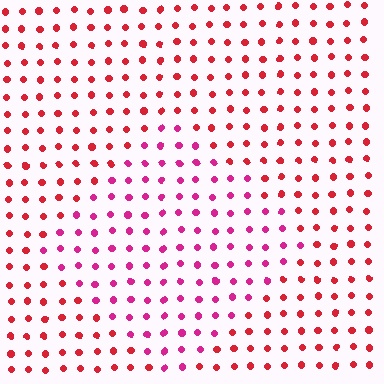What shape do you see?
I see a diamond.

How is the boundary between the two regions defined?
The boundary is defined purely by a slight shift in hue (about 31 degrees). Spacing, size, and orientation are identical on both sides.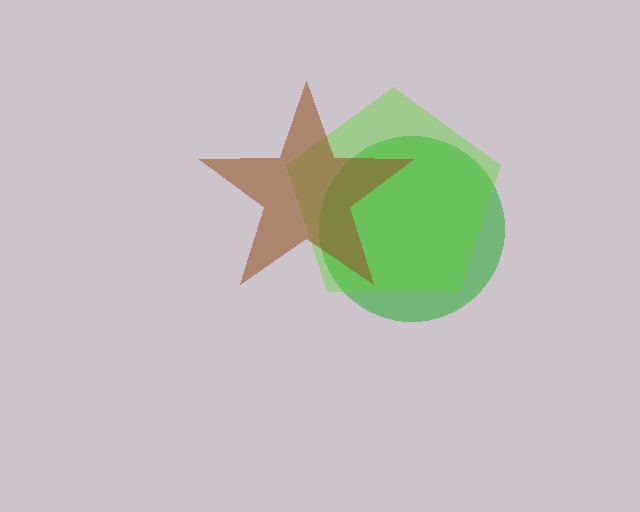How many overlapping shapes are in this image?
There are 3 overlapping shapes in the image.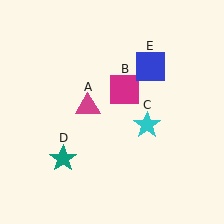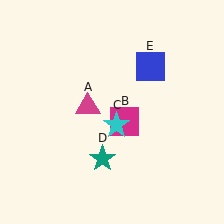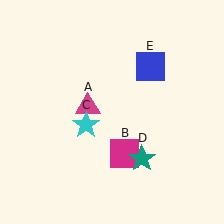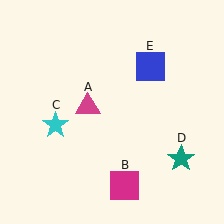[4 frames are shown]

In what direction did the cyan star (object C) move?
The cyan star (object C) moved left.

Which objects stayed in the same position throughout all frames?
Magenta triangle (object A) and blue square (object E) remained stationary.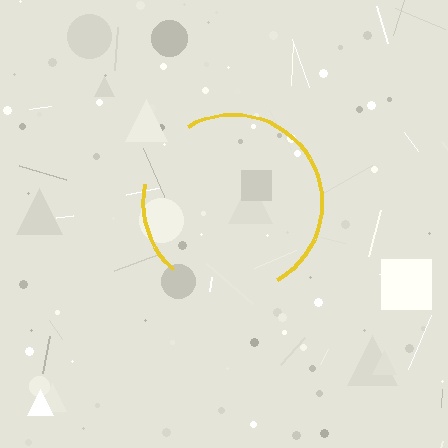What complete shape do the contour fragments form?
The contour fragments form a circle.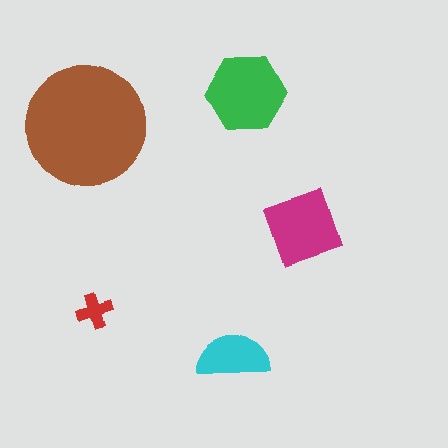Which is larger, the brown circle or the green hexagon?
The brown circle.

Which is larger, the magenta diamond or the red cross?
The magenta diamond.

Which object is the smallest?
The red cross.